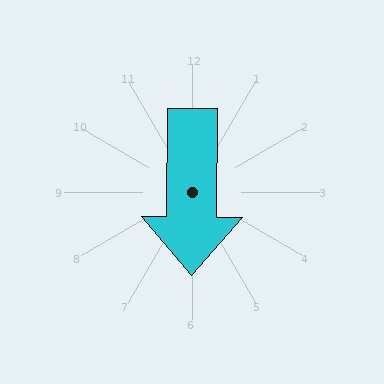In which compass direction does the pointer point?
South.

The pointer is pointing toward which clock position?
Roughly 6 o'clock.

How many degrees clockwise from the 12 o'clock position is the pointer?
Approximately 180 degrees.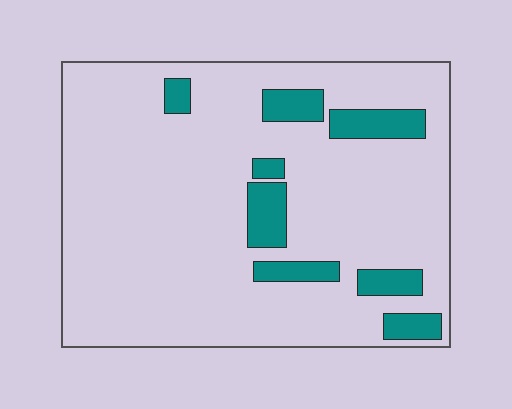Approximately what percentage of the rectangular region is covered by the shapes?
Approximately 15%.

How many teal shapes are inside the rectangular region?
8.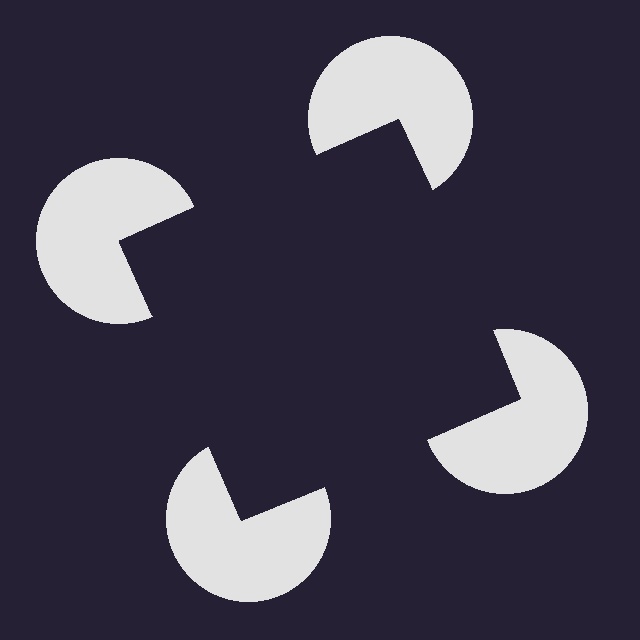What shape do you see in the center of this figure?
An illusory square — its edges are inferred from the aligned wedge cuts in the pac-man discs, not physically drawn.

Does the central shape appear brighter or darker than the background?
It typically appears slightly darker than the background, even though no actual brightness change is drawn.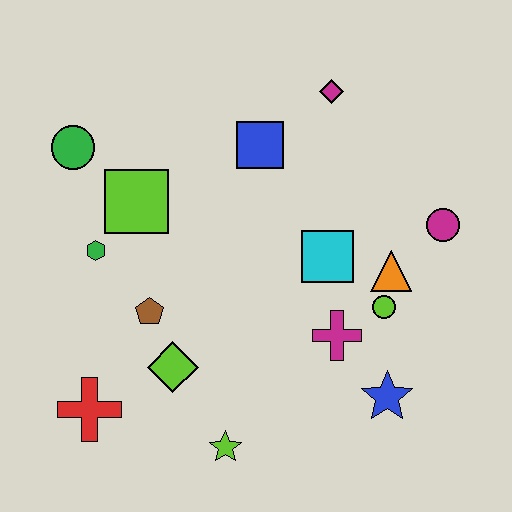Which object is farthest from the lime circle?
The green circle is farthest from the lime circle.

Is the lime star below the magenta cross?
Yes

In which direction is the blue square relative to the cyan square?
The blue square is above the cyan square.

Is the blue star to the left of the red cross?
No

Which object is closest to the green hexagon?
The lime square is closest to the green hexagon.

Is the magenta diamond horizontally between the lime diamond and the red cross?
No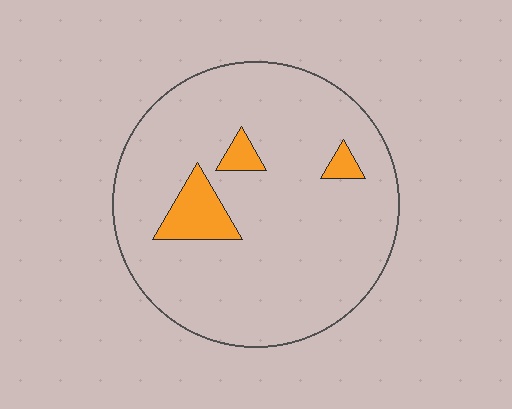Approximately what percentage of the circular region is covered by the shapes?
Approximately 10%.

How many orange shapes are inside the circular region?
3.